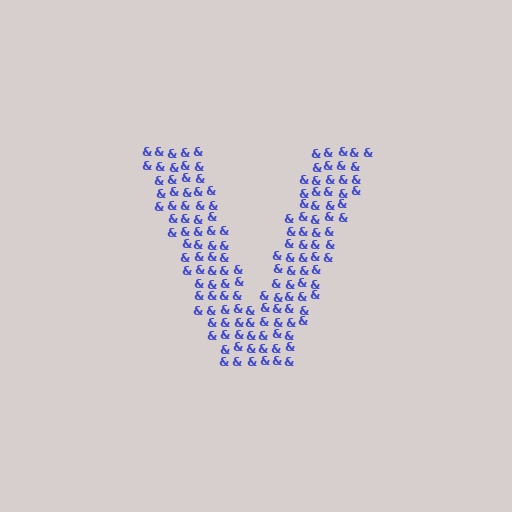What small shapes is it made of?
It is made of small ampersands.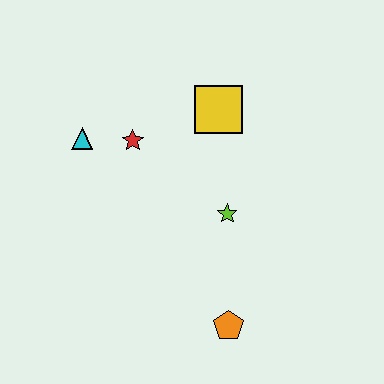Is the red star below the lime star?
No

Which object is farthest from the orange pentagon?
The cyan triangle is farthest from the orange pentagon.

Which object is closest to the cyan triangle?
The red star is closest to the cyan triangle.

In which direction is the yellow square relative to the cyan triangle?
The yellow square is to the right of the cyan triangle.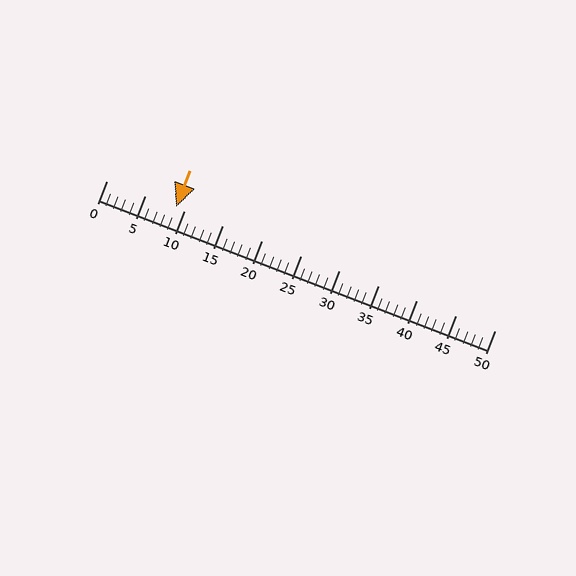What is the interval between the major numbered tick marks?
The major tick marks are spaced 5 units apart.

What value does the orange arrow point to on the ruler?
The orange arrow points to approximately 9.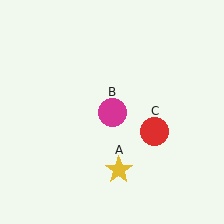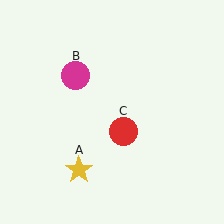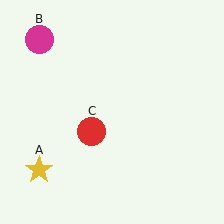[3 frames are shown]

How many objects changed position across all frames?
3 objects changed position: yellow star (object A), magenta circle (object B), red circle (object C).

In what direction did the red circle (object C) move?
The red circle (object C) moved left.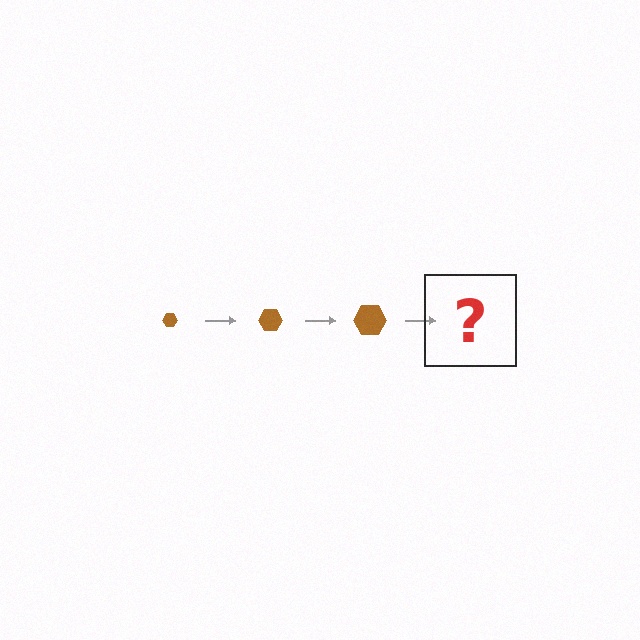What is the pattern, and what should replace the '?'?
The pattern is that the hexagon gets progressively larger each step. The '?' should be a brown hexagon, larger than the previous one.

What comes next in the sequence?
The next element should be a brown hexagon, larger than the previous one.